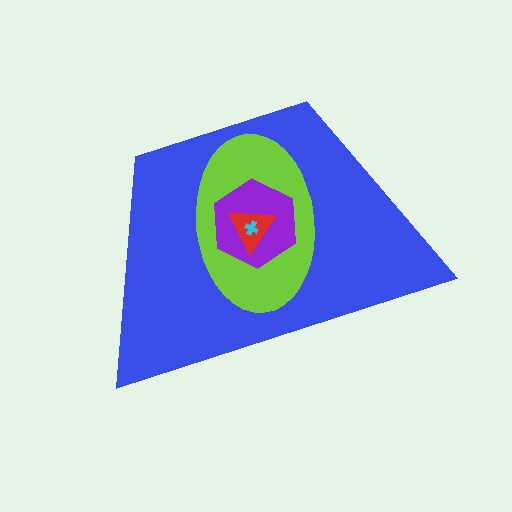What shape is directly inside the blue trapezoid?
The lime ellipse.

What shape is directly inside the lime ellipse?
The purple hexagon.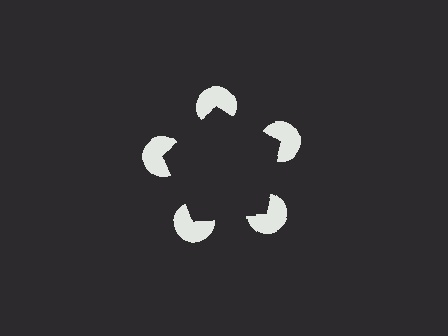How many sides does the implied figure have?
5 sides.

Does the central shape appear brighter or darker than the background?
It typically appears slightly darker than the background, even though no actual brightness change is drawn.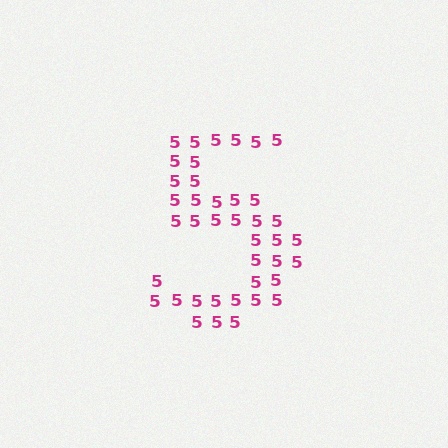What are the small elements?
The small elements are digit 5's.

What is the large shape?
The large shape is the digit 5.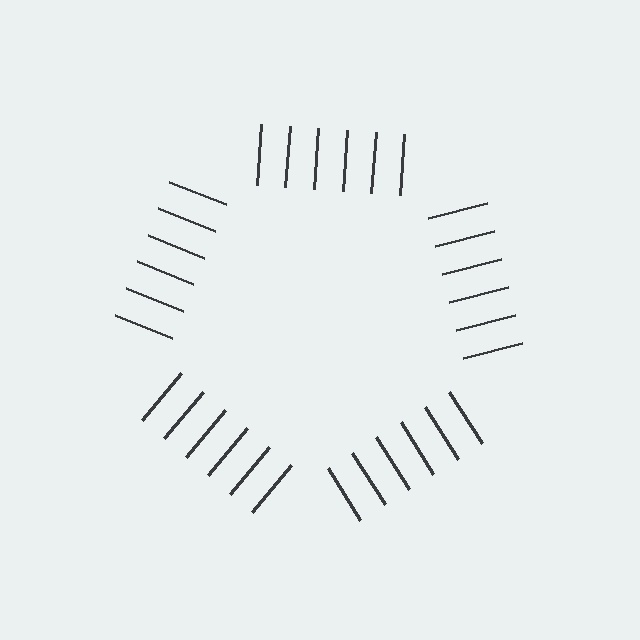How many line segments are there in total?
30 — 6 along each of the 5 edges.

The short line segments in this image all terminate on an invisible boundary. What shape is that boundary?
An illusory pentagon — the line segments terminate on its edges but no continuous stroke is drawn.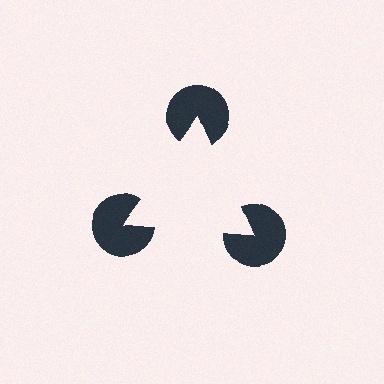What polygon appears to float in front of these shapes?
An illusory triangle — its edges are inferred from the aligned wedge cuts in the pac-man discs, not physically drawn.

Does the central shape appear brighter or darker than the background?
It typically appears slightly brighter than the background, even though no actual brightness change is drawn.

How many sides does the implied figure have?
3 sides.